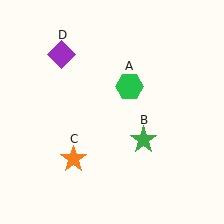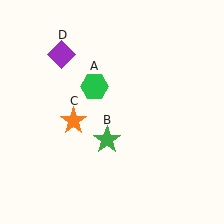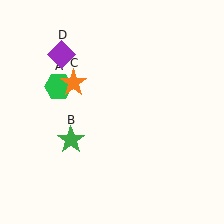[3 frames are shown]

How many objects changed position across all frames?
3 objects changed position: green hexagon (object A), green star (object B), orange star (object C).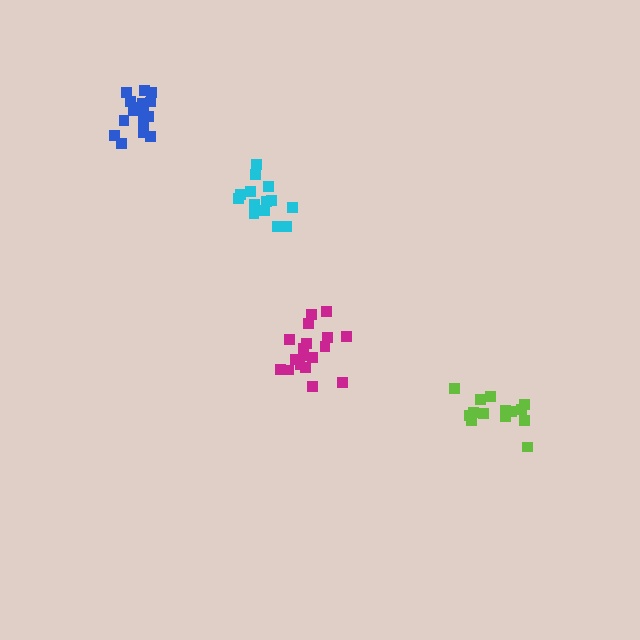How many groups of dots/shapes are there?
There are 4 groups.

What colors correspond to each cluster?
The clusters are colored: cyan, blue, magenta, lime.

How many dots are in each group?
Group 1: 14 dots, Group 2: 16 dots, Group 3: 18 dots, Group 4: 14 dots (62 total).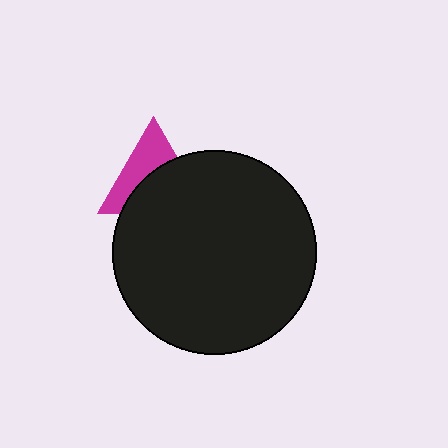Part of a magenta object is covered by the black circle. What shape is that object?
It is a triangle.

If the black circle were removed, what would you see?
You would see the complete magenta triangle.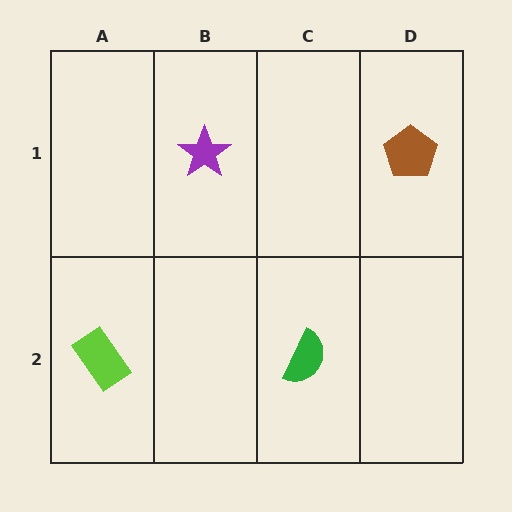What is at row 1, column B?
A purple star.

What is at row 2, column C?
A green semicircle.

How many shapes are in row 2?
2 shapes.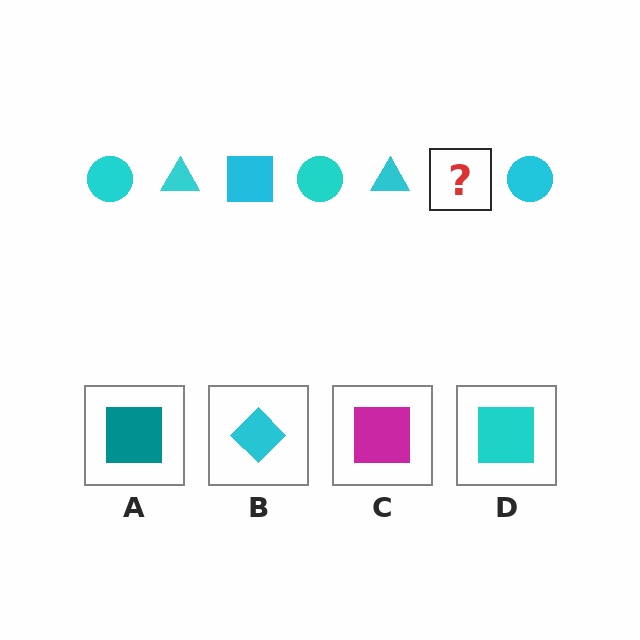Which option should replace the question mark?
Option D.